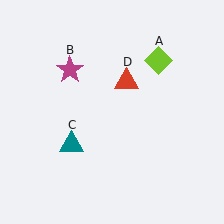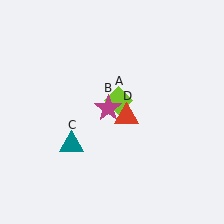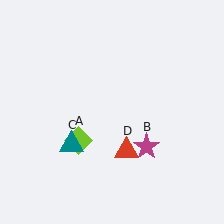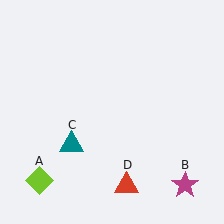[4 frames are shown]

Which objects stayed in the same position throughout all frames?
Teal triangle (object C) remained stationary.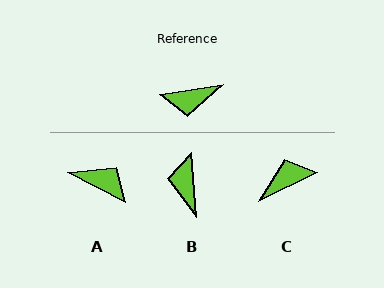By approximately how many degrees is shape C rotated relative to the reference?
Approximately 164 degrees clockwise.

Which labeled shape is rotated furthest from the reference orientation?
C, about 164 degrees away.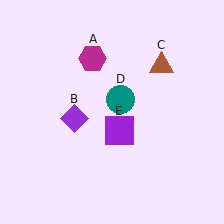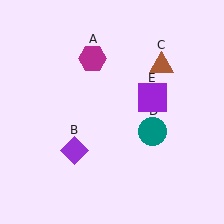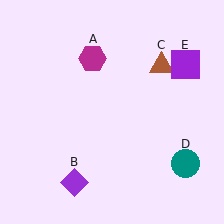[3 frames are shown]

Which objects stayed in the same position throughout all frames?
Magenta hexagon (object A) and brown triangle (object C) remained stationary.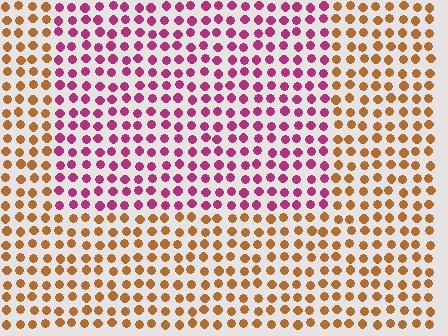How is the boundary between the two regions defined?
The boundary is defined purely by a slight shift in hue (about 66 degrees). Spacing, size, and orientation are identical on both sides.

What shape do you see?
I see a rectangle.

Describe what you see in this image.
The image is filled with small brown elements in a uniform arrangement. A rectangle-shaped region is visible where the elements are tinted to a slightly different hue, forming a subtle color boundary.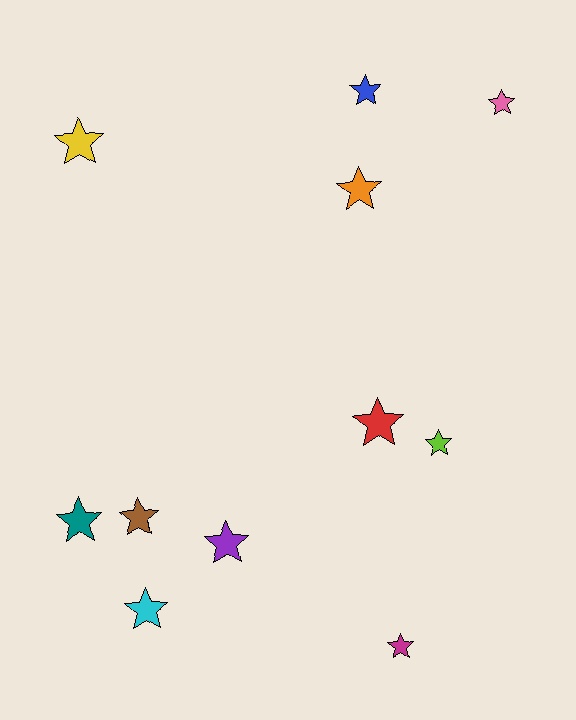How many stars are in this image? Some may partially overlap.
There are 11 stars.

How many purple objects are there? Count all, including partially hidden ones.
There is 1 purple object.